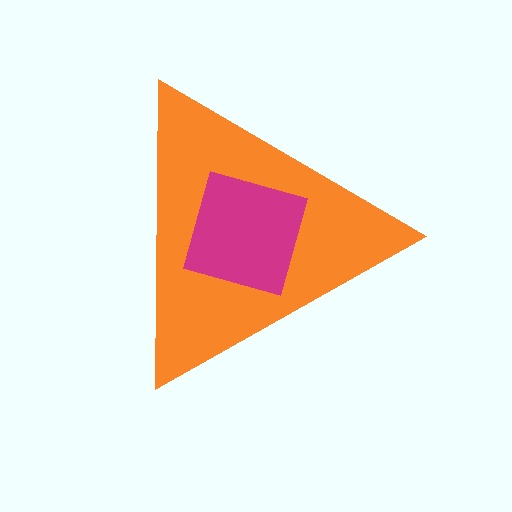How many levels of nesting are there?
2.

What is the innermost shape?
The magenta diamond.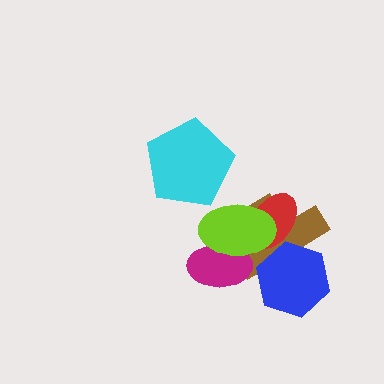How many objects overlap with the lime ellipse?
3 objects overlap with the lime ellipse.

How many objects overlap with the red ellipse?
2 objects overlap with the red ellipse.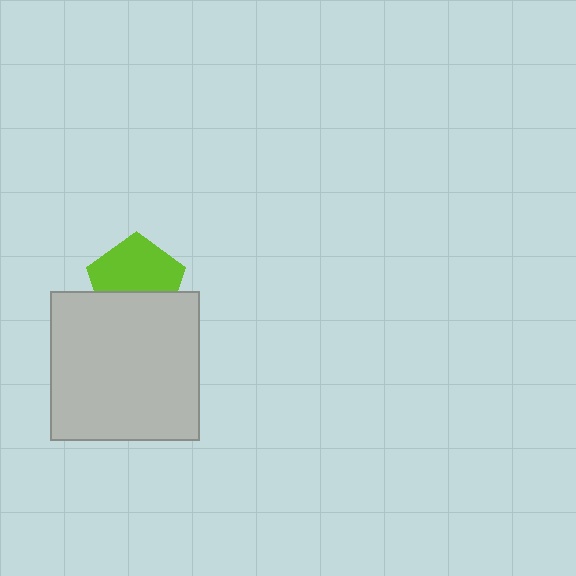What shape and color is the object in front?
The object in front is a light gray square.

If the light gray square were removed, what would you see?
You would see the complete lime pentagon.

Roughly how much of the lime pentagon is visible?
About half of it is visible (roughly 62%).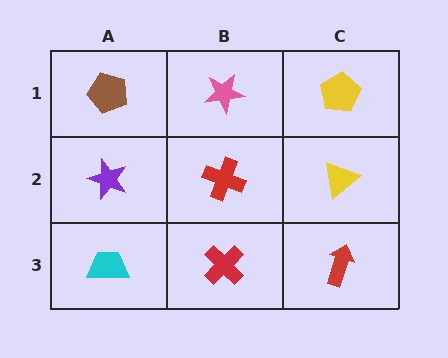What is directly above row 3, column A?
A purple star.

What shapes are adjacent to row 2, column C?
A yellow pentagon (row 1, column C), a red arrow (row 3, column C), a red cross (row 2, column B).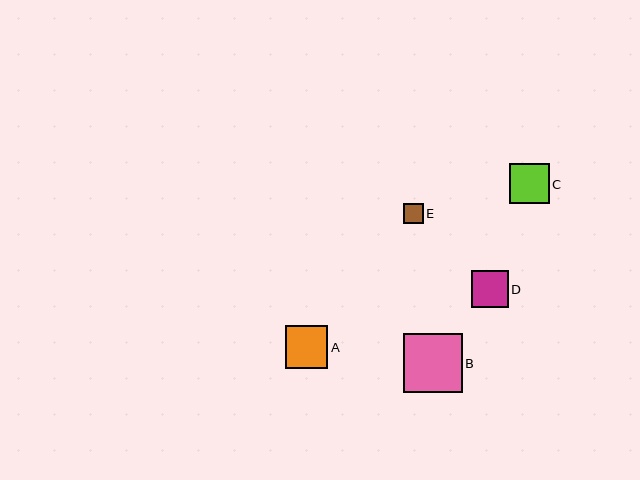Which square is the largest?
Square B is the largest with a size of approximately 59 pixels.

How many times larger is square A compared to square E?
Square A is approximately 2.2 times the size of square E.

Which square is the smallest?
Square E is the smallest with a size of approximately 20 pixels.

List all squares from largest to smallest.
From largest to smallest: B, A, C, D, E.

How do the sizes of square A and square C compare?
Square A and square C are approximately the same size.